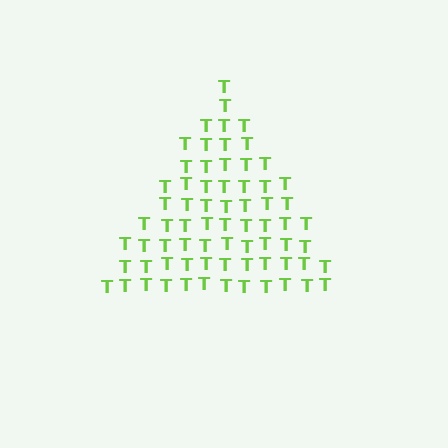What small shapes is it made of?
It is made of small letter T's.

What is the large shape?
The large shape is a triangle.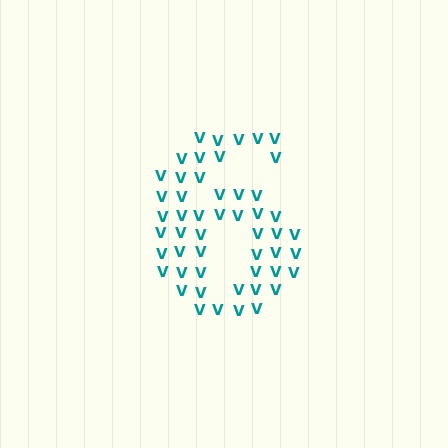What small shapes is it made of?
It is made of small letter V's.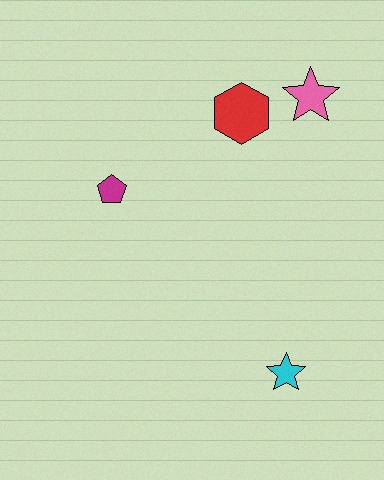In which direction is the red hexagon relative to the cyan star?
The red hexagon is above the cyan star.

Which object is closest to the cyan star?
The magenta pentagon is closest to the cyan star.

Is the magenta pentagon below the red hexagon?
Yes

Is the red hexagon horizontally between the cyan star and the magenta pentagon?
Yes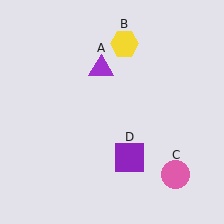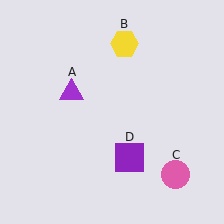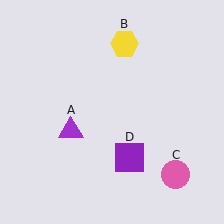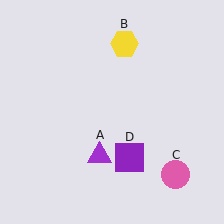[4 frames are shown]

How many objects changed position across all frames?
1 object changed position: purple triangle (object A).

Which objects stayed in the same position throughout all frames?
Yellow hexagon (object B) and pink circle (object C) and purple square (object D) remained stationary.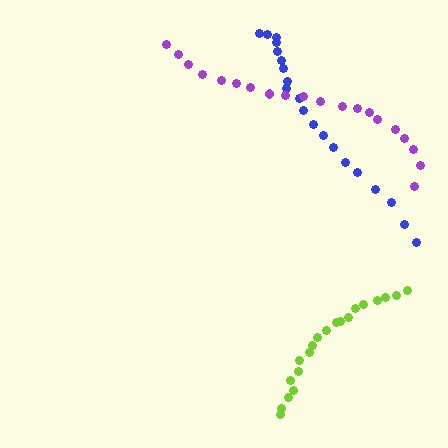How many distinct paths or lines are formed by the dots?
There are 3 distinct paths.